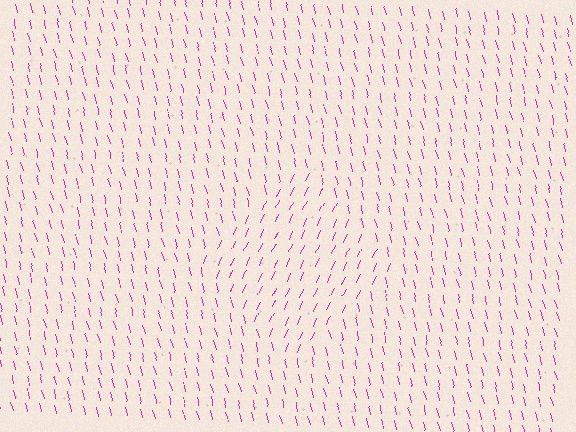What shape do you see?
I see a diamond.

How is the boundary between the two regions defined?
The boundary is defined purely by a change in line orientation (approximately 38 degrees difference). All lines are the same color and thickness.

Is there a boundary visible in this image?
Yes, there is a texture boundary formed by a change in line orientation.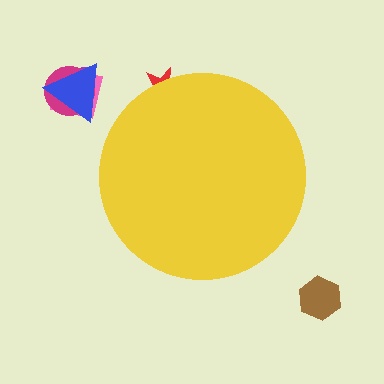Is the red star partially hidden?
Yes, the red star is partially hidden behind the yellow circle.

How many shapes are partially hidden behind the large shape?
1 shape is partially hidden.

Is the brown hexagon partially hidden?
No, the brown hexagon is fully visible.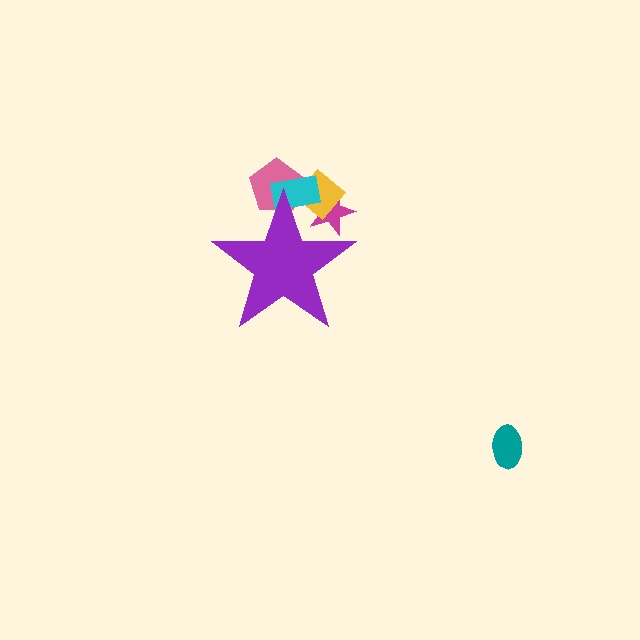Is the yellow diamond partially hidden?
Yes, the yellow diamond is partially hidden behind the purple star.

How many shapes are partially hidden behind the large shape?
4 shapes are partially hidden.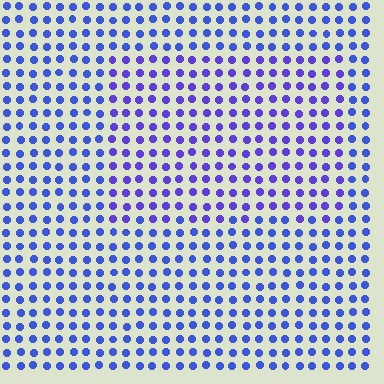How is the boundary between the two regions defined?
The boundary is defined purely by a slight shift in hue (about 23 degrees). Spacing, size, and orientation are identical on both sides.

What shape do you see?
I see a rectangle.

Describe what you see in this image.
The image is filled with small blue elements in a uniform arrangement. A rectangle-shaped region is visible where the elements are tinted to a slightly different hue, forming a subtle color boundary.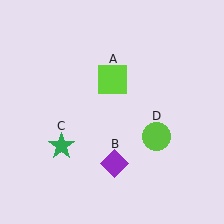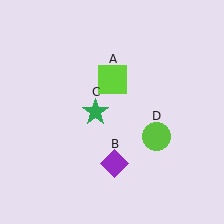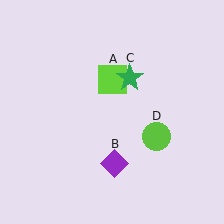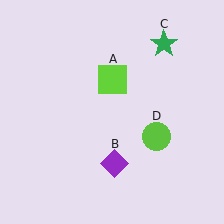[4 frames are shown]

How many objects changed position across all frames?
1 object changed position: green star (object C).